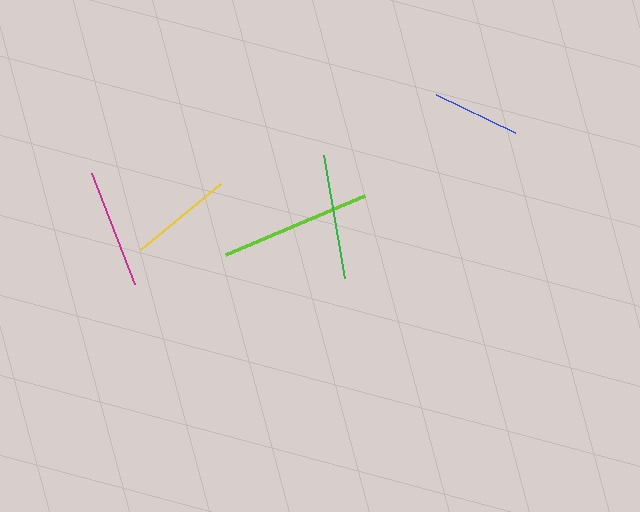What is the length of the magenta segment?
The magenta segment is approximately 120 pixels long.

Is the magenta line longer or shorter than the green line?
The green line is longer than the magenta line.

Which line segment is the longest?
The lime line is the longest at approximately 151 pixels.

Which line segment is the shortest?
The blue line is the shortest at approximately 88 pixels.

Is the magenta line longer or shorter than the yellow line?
The magenta line is longer than the yellow line.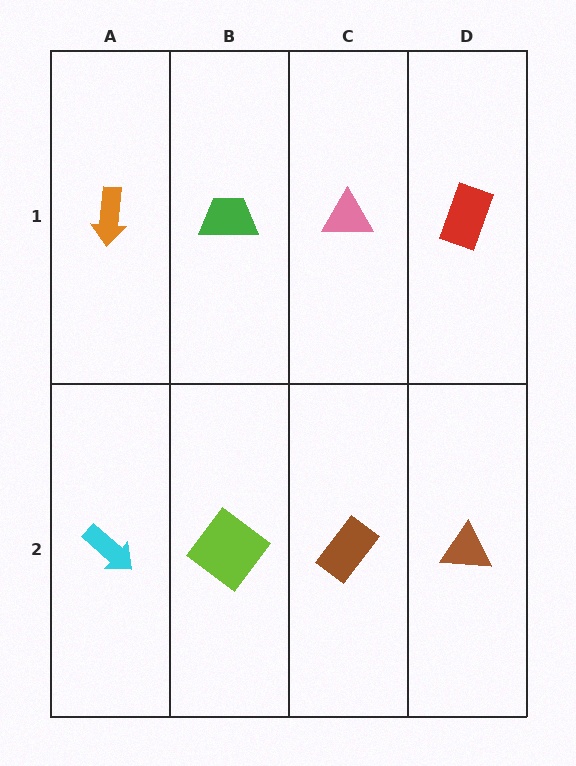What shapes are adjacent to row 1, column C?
A brown rectangle (row 2, column C), a green trapezoid (row 1, column B), a red rectangle (row 1, column D).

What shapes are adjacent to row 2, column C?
A pink triangle (row 1, column C), a lime diamond (row 2, column B), a brown triangle (row 2, column D).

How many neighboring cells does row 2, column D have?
2.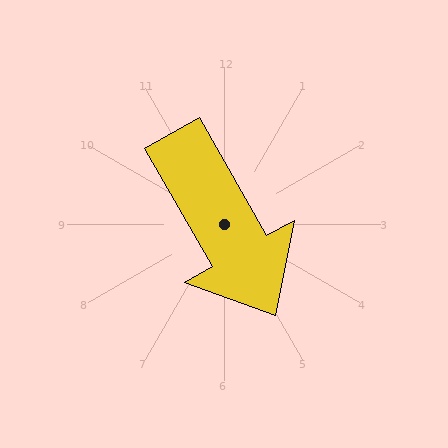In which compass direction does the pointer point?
Southeast.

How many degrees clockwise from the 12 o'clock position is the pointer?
Approximately 150 degrees.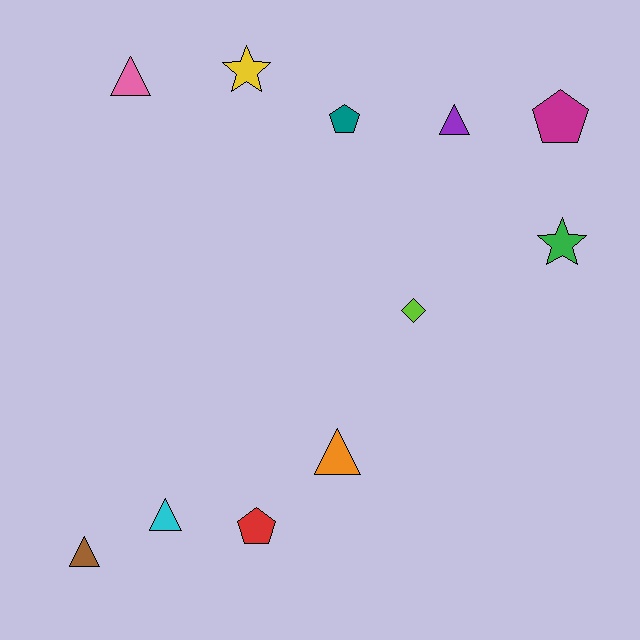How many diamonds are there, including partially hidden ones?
There is 1 diamond.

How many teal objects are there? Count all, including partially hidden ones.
There is 1 teal object.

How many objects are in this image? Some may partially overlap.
There are 11 objects.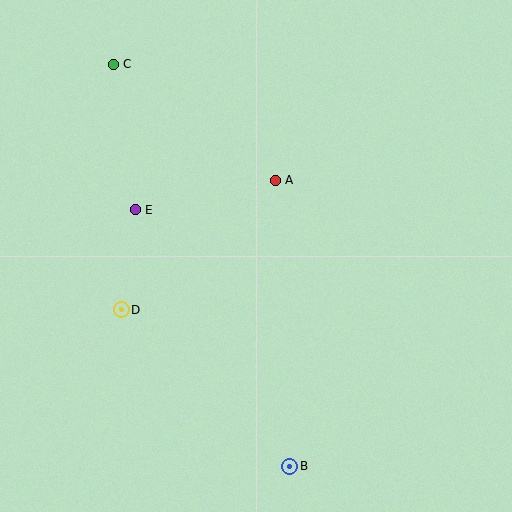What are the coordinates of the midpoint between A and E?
The midpoint between A and E is at (205, 195).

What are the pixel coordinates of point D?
Point D is at (121, 310).